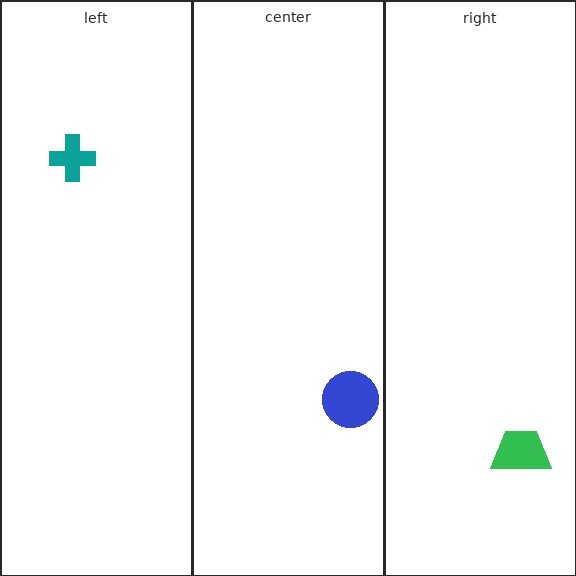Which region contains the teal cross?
The left region.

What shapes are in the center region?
The blue circle.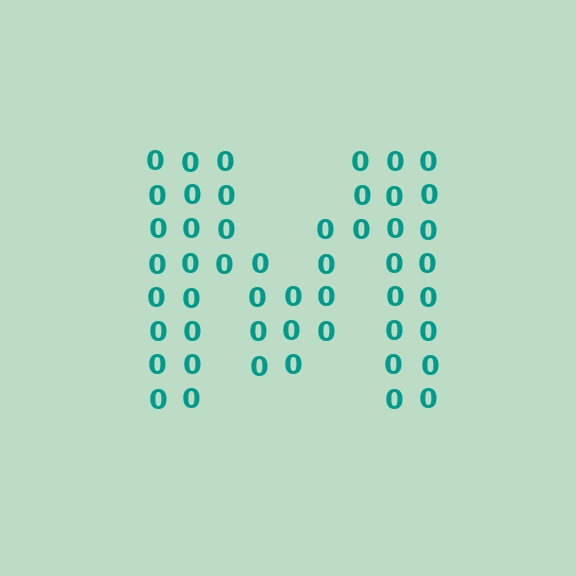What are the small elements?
The small elements are digit 0's.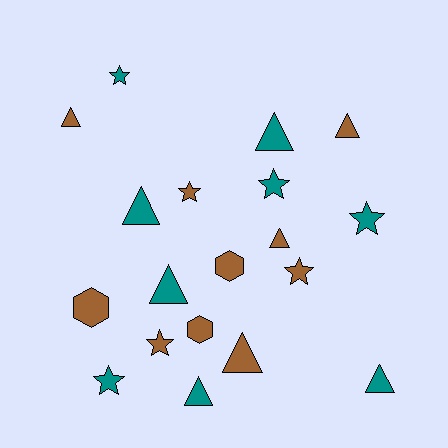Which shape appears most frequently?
Triangle, with 9 objects.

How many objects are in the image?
There are 19 objects.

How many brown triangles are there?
There are 4 brown triangles.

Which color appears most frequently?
Brown, with 10 objects.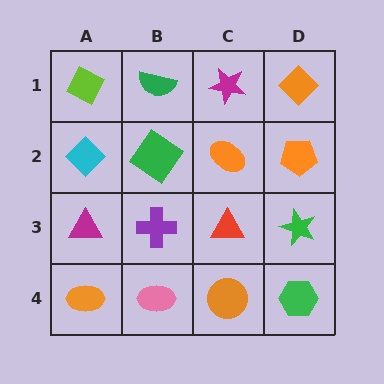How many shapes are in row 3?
4 shapes.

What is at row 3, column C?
A red triangle.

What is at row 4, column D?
A green hexagon.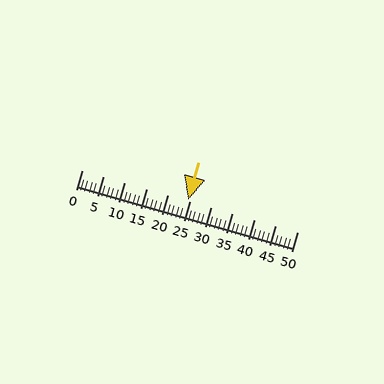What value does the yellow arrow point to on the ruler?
The yellow arrow points to approximately 25.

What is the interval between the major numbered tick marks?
The major tick marks are spaced 5 units apart.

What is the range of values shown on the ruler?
The ruler shows values from 0 to 50.